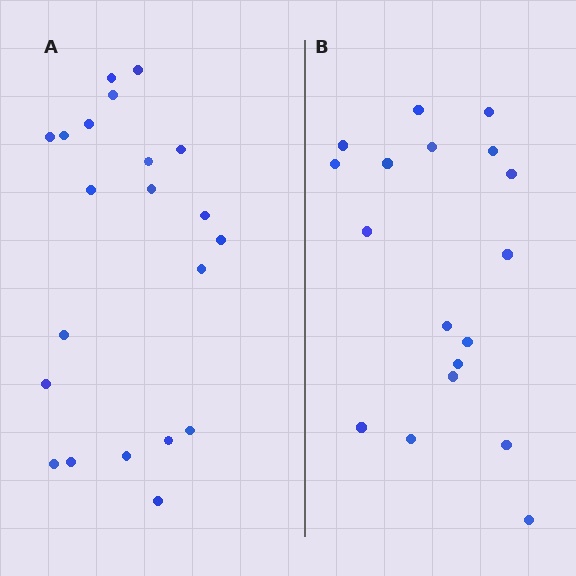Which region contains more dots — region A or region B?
Region A (the left region) has more dots.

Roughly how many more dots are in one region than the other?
Region A has just a few more — roughly 2 or 3 more dots than region B.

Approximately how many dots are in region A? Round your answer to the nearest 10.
About 20 dots. (The exact count is 21, which rounds to 20.)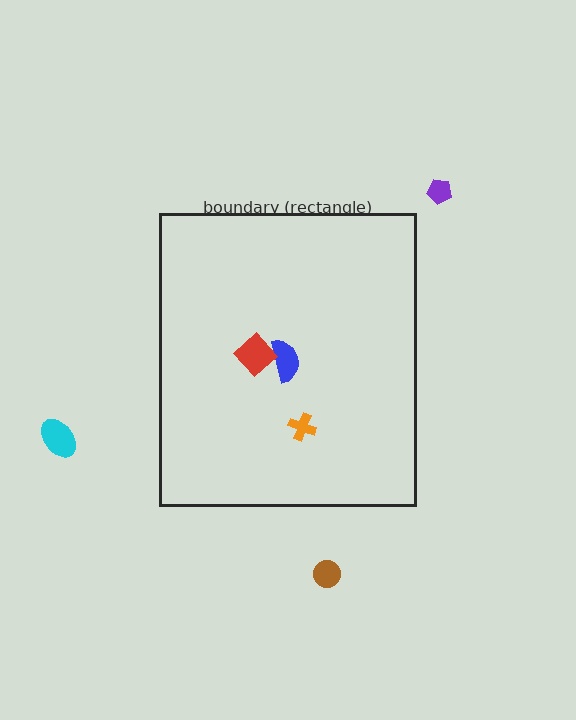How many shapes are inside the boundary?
3 inside, 3 outside.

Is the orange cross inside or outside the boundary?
Inside.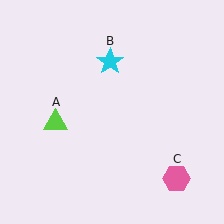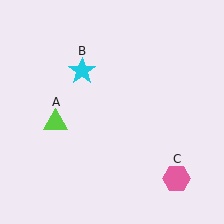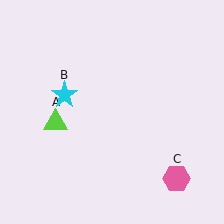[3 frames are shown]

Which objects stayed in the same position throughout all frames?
Lime triangle (object A) and pink hexagon (object C) remained stationary.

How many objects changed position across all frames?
1 object changed position: cyan star (object B).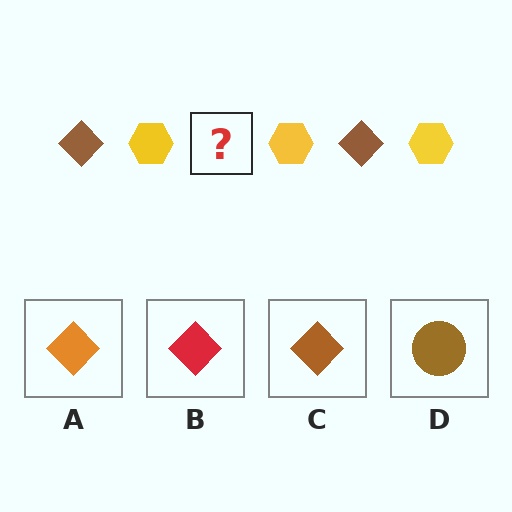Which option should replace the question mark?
Option C.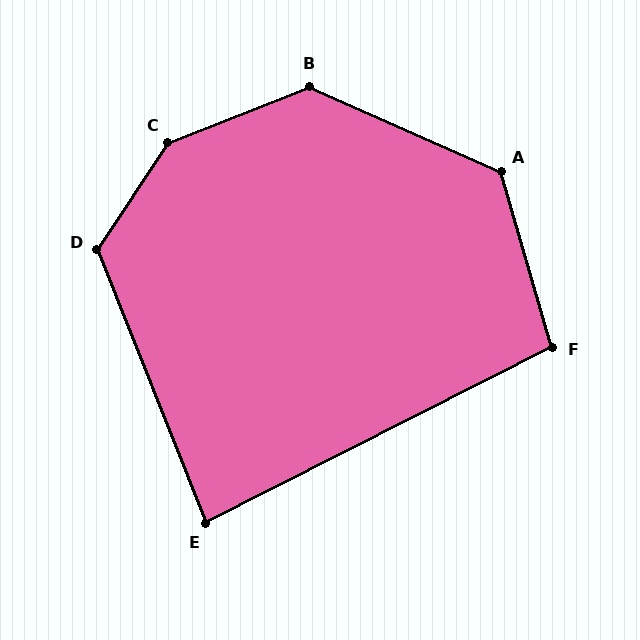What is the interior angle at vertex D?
Approximately 125 degrees (obtuse).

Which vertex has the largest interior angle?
C, at approximately 145 degrees.